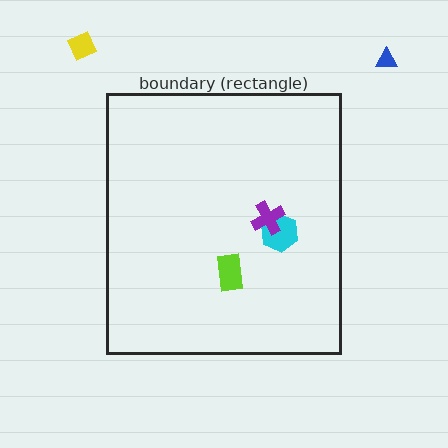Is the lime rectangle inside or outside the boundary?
Inside.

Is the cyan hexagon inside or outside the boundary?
Inside.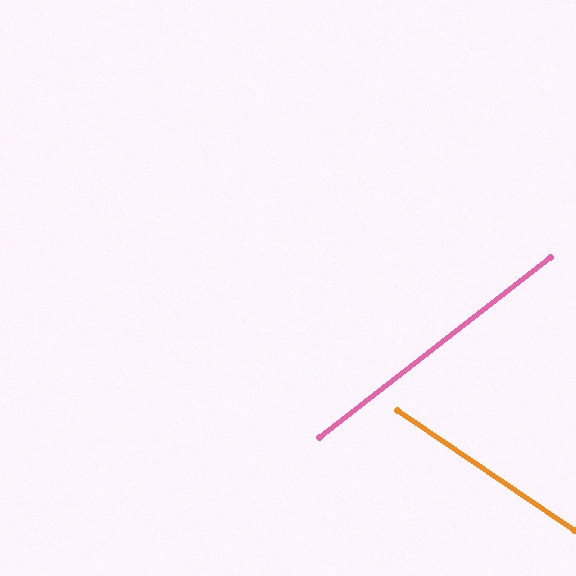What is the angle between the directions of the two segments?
Approximately 72 degrees.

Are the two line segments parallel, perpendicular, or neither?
Neither parallel nor perpendicular — they differ by about 72°.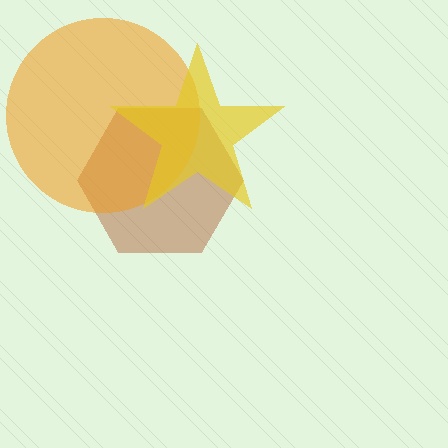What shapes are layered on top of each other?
The layered shapes are: a brown hexagon, an orange circle, a yellow star.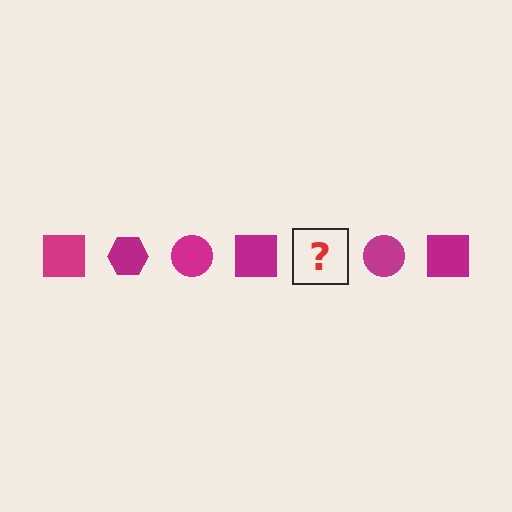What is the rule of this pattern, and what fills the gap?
The rule is that the pattern cycles through square, hexagon, circle shapes in magenta. The gap should be filled with a magenta hexagon.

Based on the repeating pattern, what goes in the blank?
The blank should be a magenta hexagon.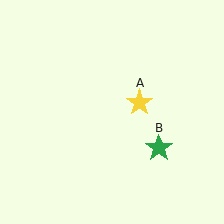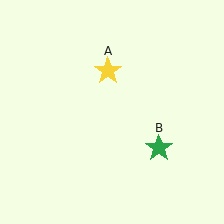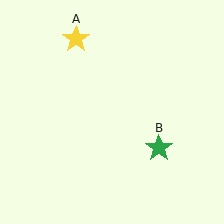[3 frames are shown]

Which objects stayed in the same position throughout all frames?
Green star (object B) remained stationary.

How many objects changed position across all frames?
1 object changed position: yellow star (object A).